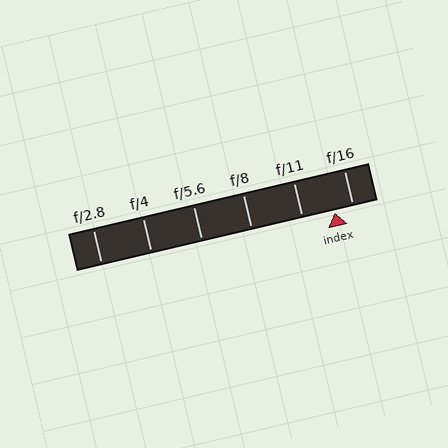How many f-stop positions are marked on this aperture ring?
There are 6 f-stop positions marked.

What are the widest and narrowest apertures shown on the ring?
The widest aperture shown is f/2.8 and the narrowest is f/16.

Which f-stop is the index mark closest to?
The index mark is closest to f/16.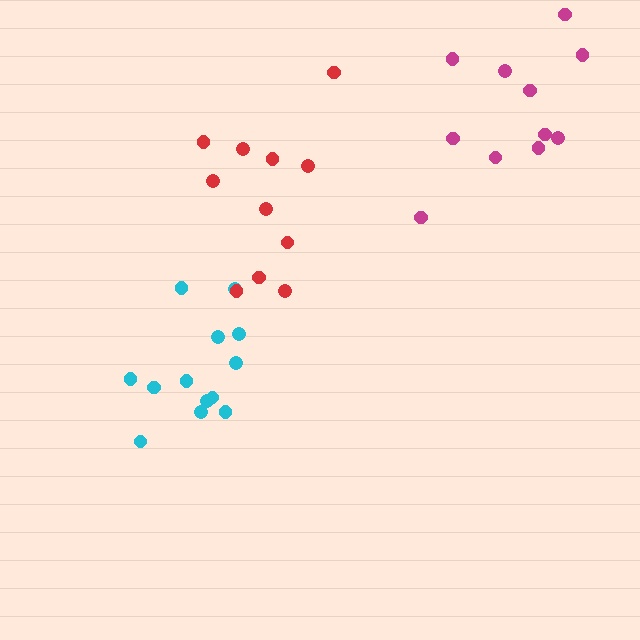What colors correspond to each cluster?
The clusters are colored: cyan, red, magenta.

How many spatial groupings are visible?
There are 3 spatial groupings.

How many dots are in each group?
Group 1: 13 dots, Group 2: 11 dots, Group 3: 11 dots (35 total).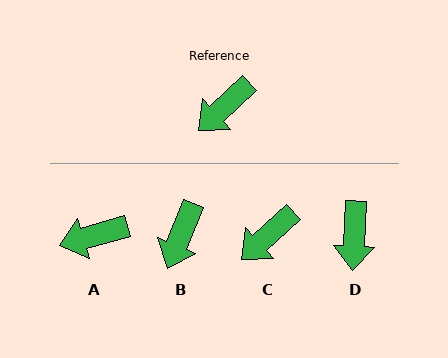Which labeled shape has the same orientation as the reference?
C.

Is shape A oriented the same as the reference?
No, it is off by about 26 degrees.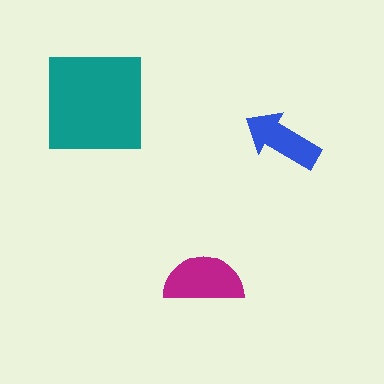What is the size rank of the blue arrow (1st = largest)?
3rd.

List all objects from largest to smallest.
The teal square, the magenta semicircle, the blue arrow.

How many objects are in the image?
There are 3 objects in the image.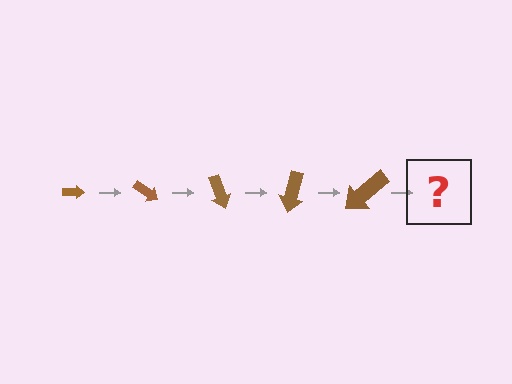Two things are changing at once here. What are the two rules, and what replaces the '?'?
The two rules are that the arrow grows larger each step and it rotates 35 degrees each step. The '?' should be an arrow, larger than the previous one and rotated 175 degrees from the start.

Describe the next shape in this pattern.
It should be an arrow, larger than the previous one and rotated 175 degrees from the start.